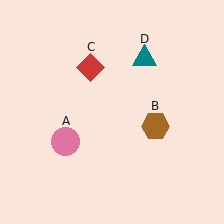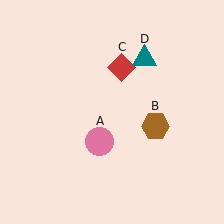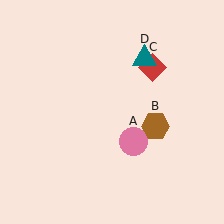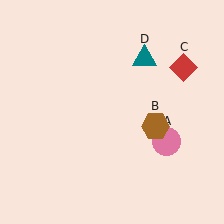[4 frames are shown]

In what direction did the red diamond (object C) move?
The red diamond (object C) moved right.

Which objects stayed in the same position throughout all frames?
Brown hexagon (object B) and teal triangle (object D) remained stationary.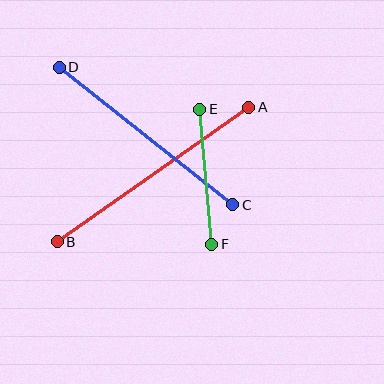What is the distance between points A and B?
The distance is approximately 234 pixels.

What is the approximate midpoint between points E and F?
The midpoint is at approximately (206, 177) pixels.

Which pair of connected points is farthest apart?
Points A and B are farthest apart.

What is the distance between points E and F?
The distance is approximately 136 pixels.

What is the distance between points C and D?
The distance is approximately 221 pixels.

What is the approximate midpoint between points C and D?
The midpoint is at approximately (146, 136) pixels.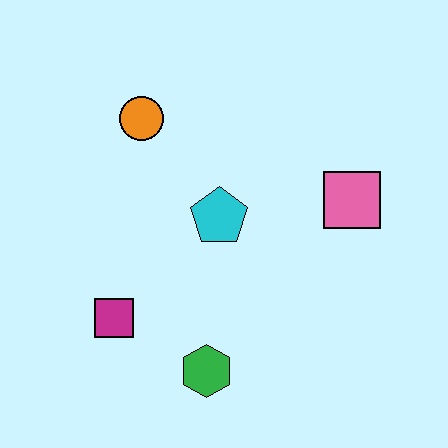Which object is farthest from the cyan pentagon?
The green hexagon is farthest from the cyan pentagon.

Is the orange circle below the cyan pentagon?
No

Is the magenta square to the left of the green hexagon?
Yes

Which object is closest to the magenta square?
The green hexagon is closest to the magenta square.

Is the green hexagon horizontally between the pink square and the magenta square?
Yes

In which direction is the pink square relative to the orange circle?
The pink square is to the right of the orange circle.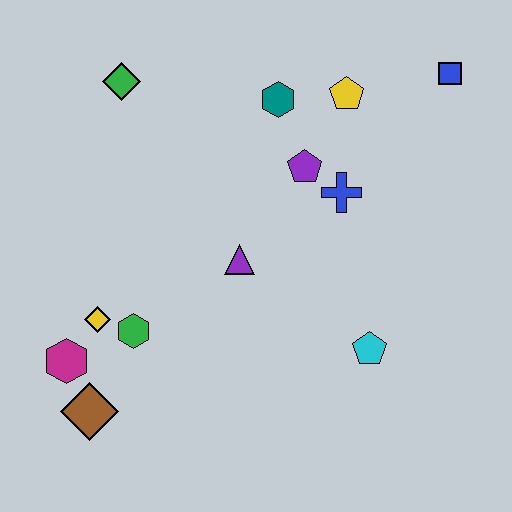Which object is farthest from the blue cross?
The brown diamond is farthest from the blue cross.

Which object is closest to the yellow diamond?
The green hexagon is closest to the yellow diamond.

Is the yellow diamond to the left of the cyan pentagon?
Yes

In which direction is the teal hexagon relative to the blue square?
The teal hexagon is to the left of the blue square.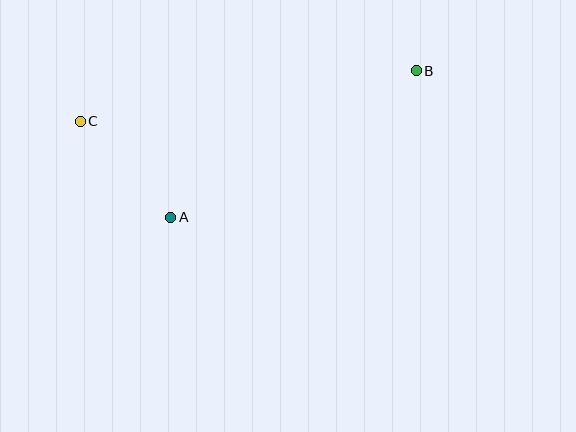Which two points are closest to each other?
Points A and C are closest to each other.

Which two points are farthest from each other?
Points B and C are farthest from each other.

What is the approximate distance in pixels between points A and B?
The distance between A and B is approximately 286 pixels.